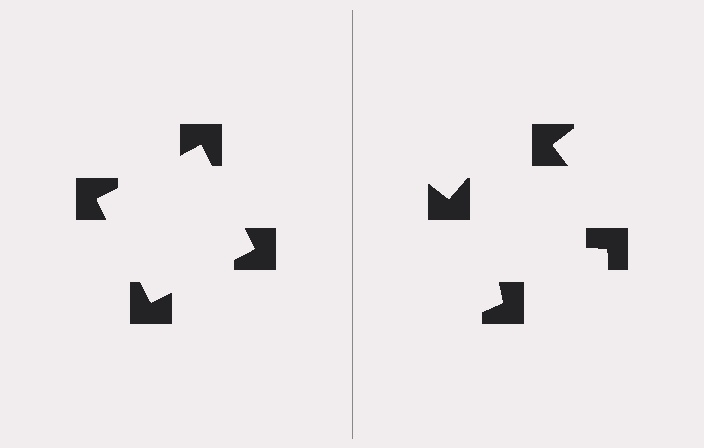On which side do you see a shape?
An illusory square appears on the left side. On the right side the wedge cuts are rotated, so no coherent shape forms.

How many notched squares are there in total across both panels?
8 — 4 on each side.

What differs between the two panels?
The notched squares are positioned identically on both sides; only the wedge orientations differ. On the left they align to a square; on the right they are misaligned.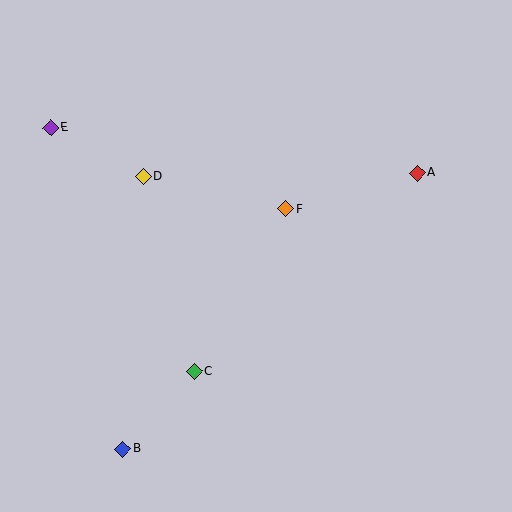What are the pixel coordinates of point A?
Point A is at (417, 173).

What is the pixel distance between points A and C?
The distance between A and C is 299 pixels.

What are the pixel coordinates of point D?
Point D is at (143, 176).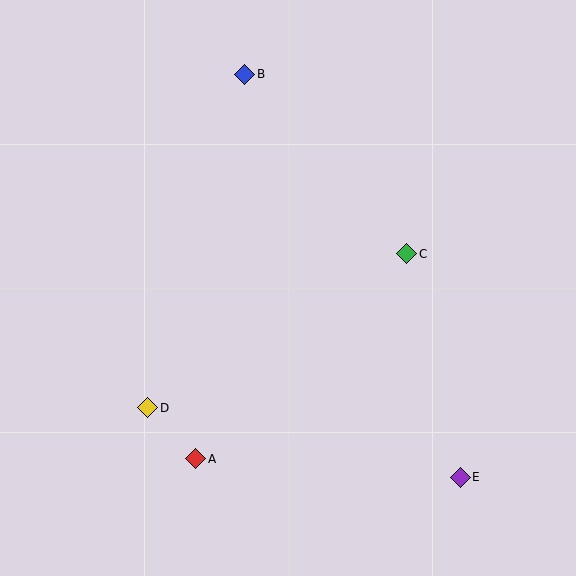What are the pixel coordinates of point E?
Point E is at (460, 477).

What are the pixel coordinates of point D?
Point D is at (148, 408).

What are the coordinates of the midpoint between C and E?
The midpoint between C and E is at (434, 366).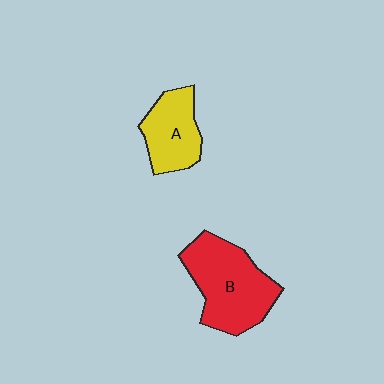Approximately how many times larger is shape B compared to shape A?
Approximately 1.6 times.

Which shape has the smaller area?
Shape A (yellow).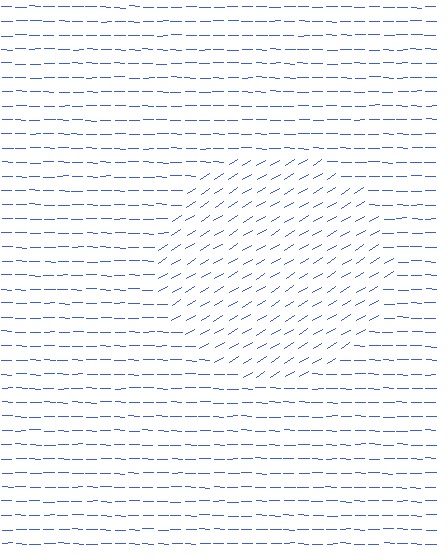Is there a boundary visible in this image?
Yes, there is a texture boundary formed by a change in line orientation.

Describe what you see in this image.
The image is filled with small blue line segments. A circle region in the image has lines oriented differently from the surrounding lines, creating a visible texture boundary.